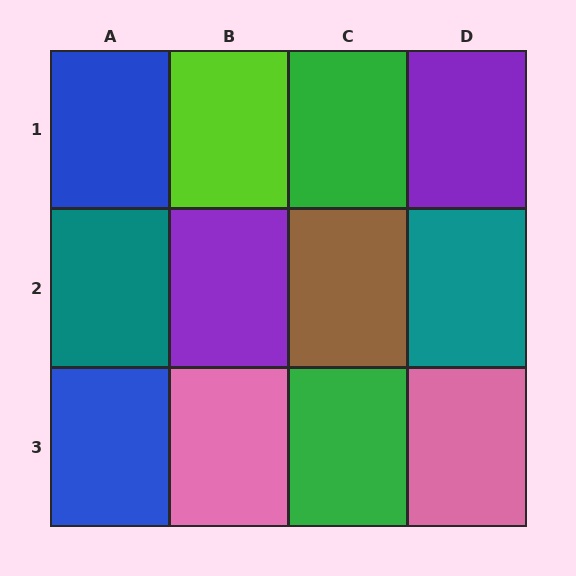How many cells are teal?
2 cells are teal.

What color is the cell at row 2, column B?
Purple.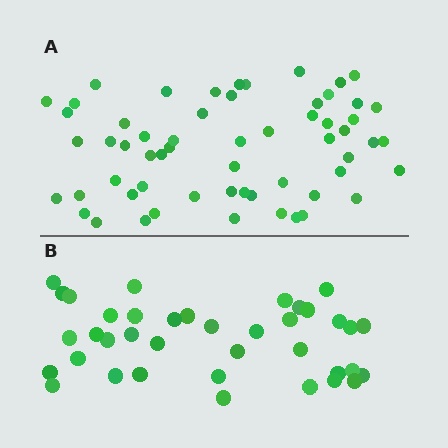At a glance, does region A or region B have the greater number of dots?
Region A (the top region) has more dots.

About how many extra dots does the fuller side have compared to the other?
Region A has approximately 20 more dots than region B.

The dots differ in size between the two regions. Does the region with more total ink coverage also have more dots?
No. Region B has more total ink coverage because its dots are larger, but region A actually contains more individual dots. Total area can be misleading — the number of items is what matters here.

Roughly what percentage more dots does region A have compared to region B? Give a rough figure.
About 55% more.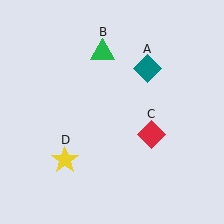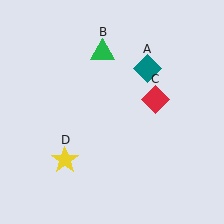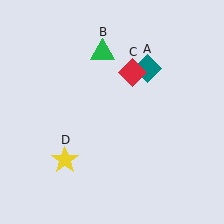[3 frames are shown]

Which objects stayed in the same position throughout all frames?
Teal diamond (object A) and green triangle (object B) and yellow star (object D) remained stationary.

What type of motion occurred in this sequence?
The red diamond (object C) rotated counterclockwise around the center of the scene.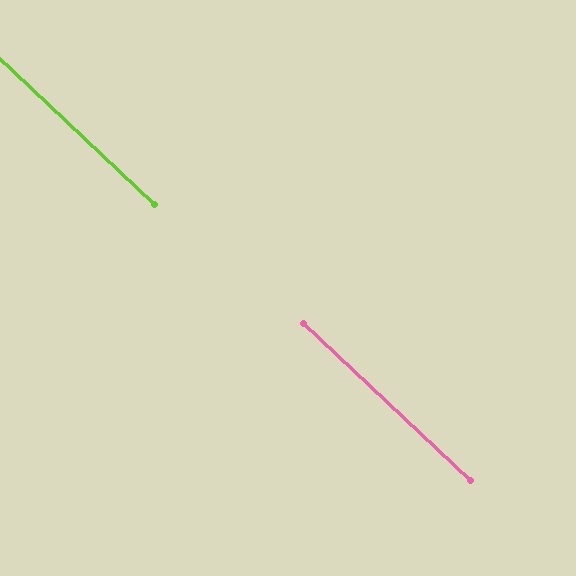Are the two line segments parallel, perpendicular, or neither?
Parallel — their directions differ by only 0.2°.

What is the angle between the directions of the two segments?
Approximately 0 degrees.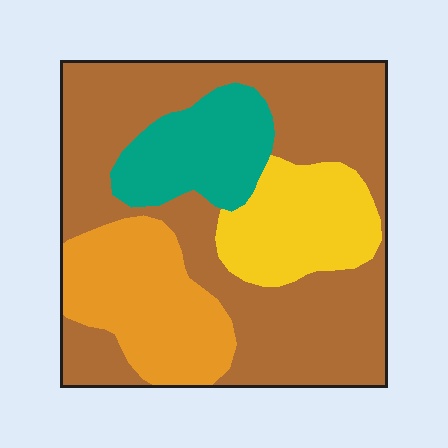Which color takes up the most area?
Brown, at roughly 55%.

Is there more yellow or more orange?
Orange.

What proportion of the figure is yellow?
Yellow covers 15% of the figure.